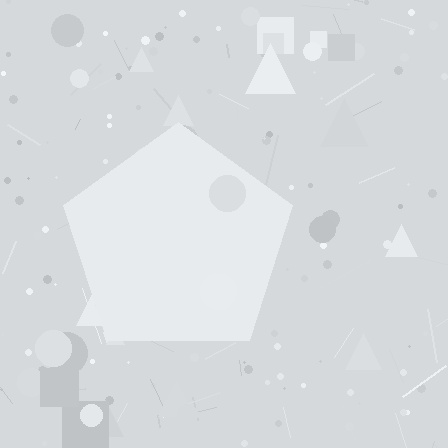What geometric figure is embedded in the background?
A pentagon is embedded in the background.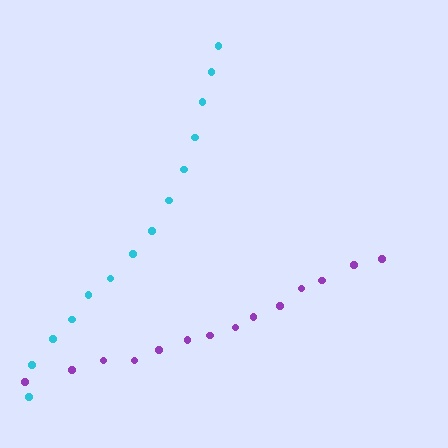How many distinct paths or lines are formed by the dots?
There are 2 distinct paths.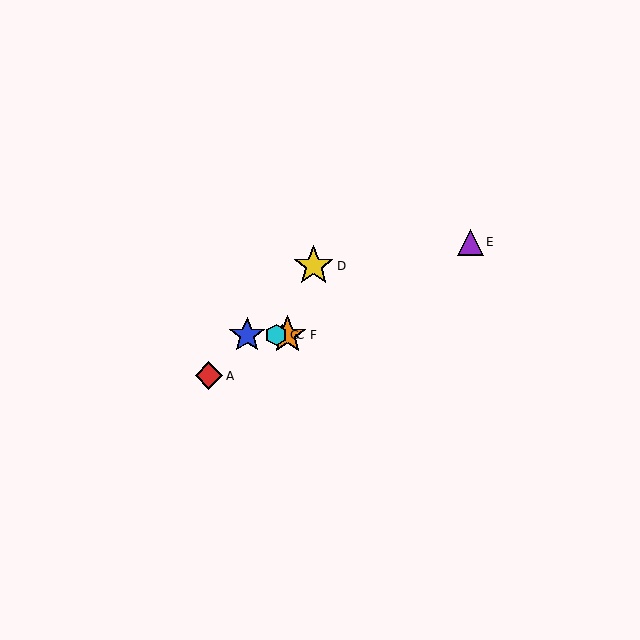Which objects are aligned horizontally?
Objects B, C, F, G are aligned horizontally.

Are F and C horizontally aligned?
Yes, both are at y≈335.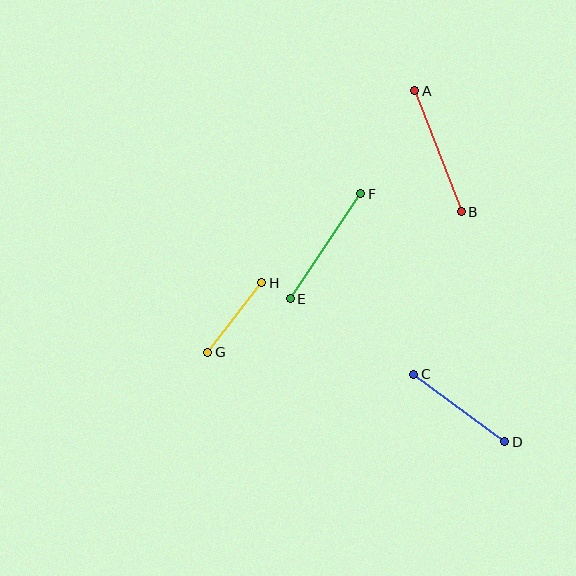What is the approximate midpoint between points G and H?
The midpoint is at approximately (235, 318) pixels.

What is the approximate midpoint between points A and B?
The midpoint is at approximately (438, 151) pixels.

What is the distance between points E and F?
The distance is approximately 126 pixels.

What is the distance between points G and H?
The distance is approximately 88 pixels.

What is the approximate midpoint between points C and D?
The midpoint is at approximately (459, 408) pixels.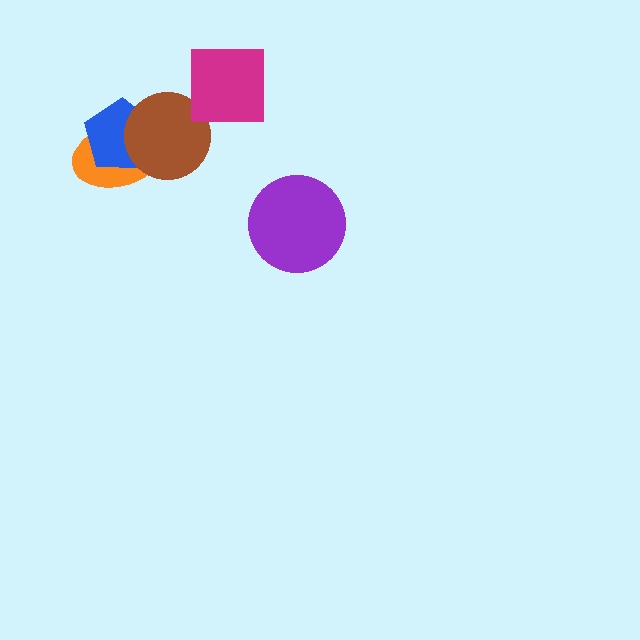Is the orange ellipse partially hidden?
Yes, it is partially covered by another shape.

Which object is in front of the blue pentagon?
The brown circle is in front of the blue pentagon.